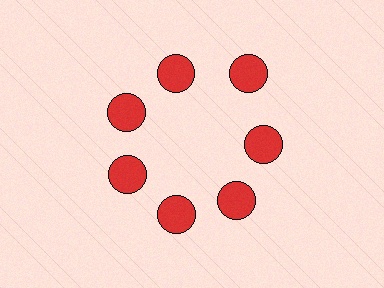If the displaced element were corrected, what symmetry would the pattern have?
It would have 7-fold rotational symmetry — the pattern would map onto itself every 51 degrees.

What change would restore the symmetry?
The symmetry would be restored by moving it inward, back onto the ring so that all 7 circles sit at equal angles and equal distance from the center.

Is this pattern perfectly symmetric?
No. The 7 red circles are arranged in a ring, but one element near the 1 o'clock position is pushed outward from the center, breaking the 7-fold rotational symmetry.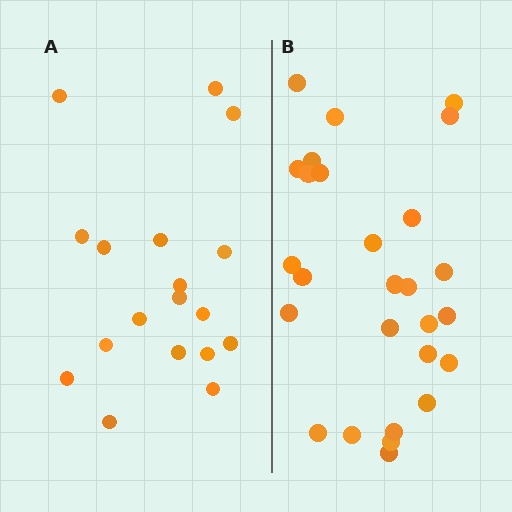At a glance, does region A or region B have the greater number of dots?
Region B (the right region) has more dots.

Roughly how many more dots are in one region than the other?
Region B has roughly 8 or so more dots than region A.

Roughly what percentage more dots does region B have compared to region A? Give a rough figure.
About 50% more.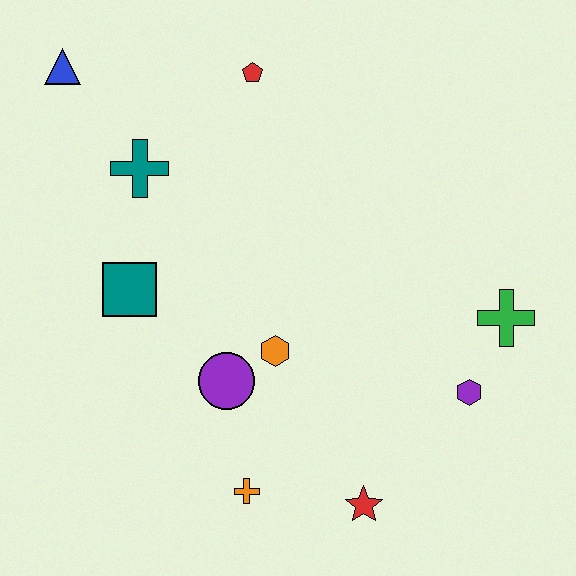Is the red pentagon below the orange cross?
No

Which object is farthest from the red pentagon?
The red star is farthest from the red pentagon.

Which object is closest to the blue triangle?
The teal cross is closest to the blue triangle.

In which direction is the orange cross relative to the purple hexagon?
The orange cross is to the left of the purple hexagon.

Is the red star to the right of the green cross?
No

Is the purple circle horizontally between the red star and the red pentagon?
No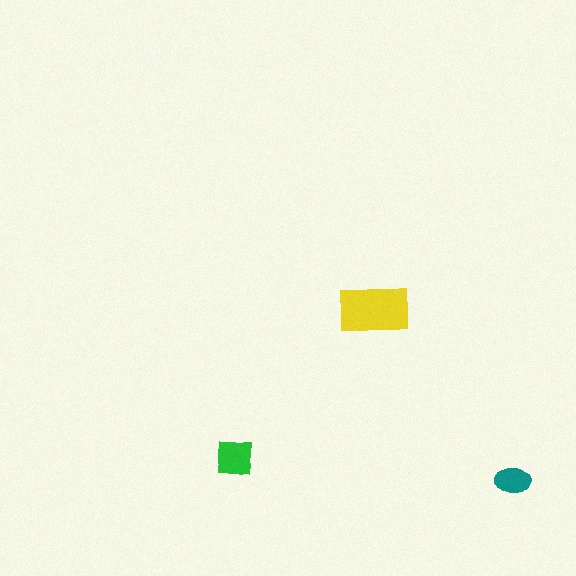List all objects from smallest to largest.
The teal ellipse, the green square, the yellow rectangle.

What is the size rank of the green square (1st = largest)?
2nd.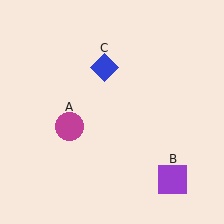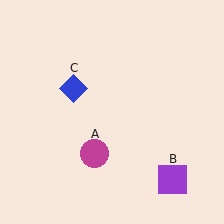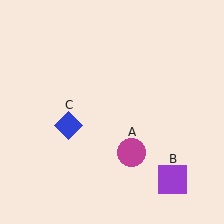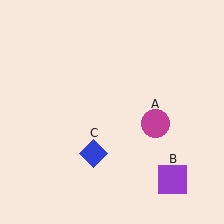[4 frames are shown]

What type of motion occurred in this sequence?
The magenta circle (object A), blue diamond (object C) rotated counterclockwise around the center of the scene.